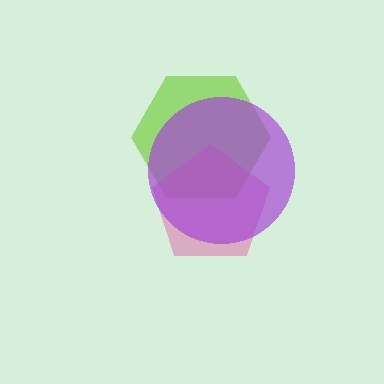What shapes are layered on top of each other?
The layered shapes are: a lime hexagon, a pink pentagon, a purple circle.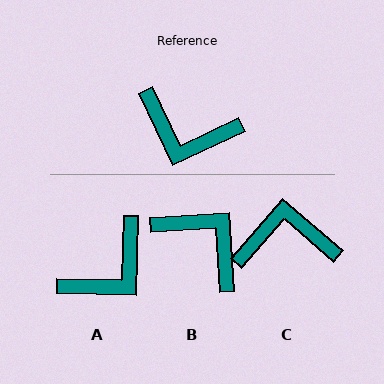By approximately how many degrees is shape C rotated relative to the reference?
Approximately 156 degrees clockwise.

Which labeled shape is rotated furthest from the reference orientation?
B, about 158 degrees away.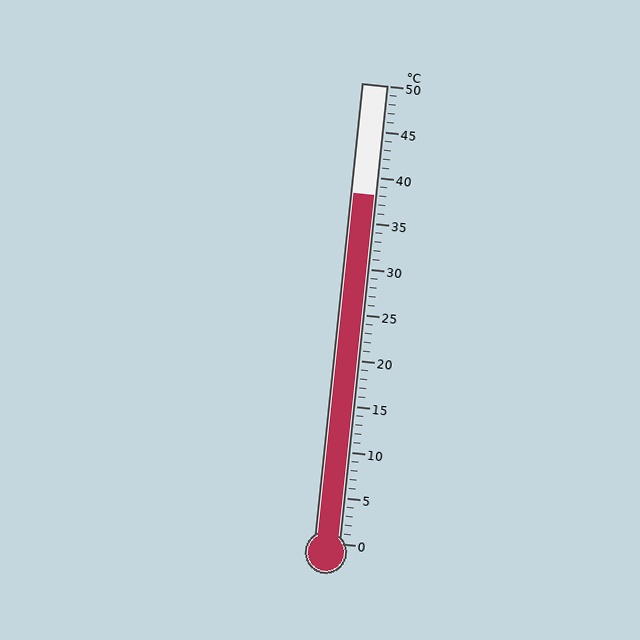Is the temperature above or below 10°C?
The temperature is above 10°C.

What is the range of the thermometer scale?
The thermometer scale ranges from 0°C to 50°C.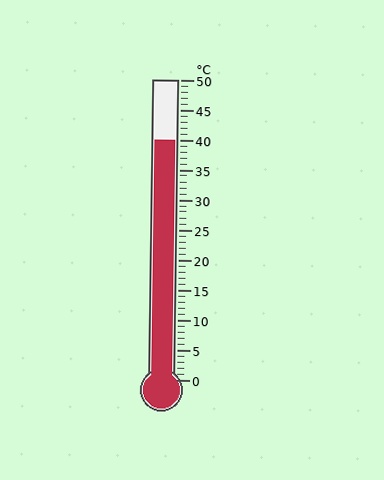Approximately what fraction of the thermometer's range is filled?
The thermometer is filled to approximately 80% of its range.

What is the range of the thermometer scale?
The thermometer scale ranges from 0°C to 50°C.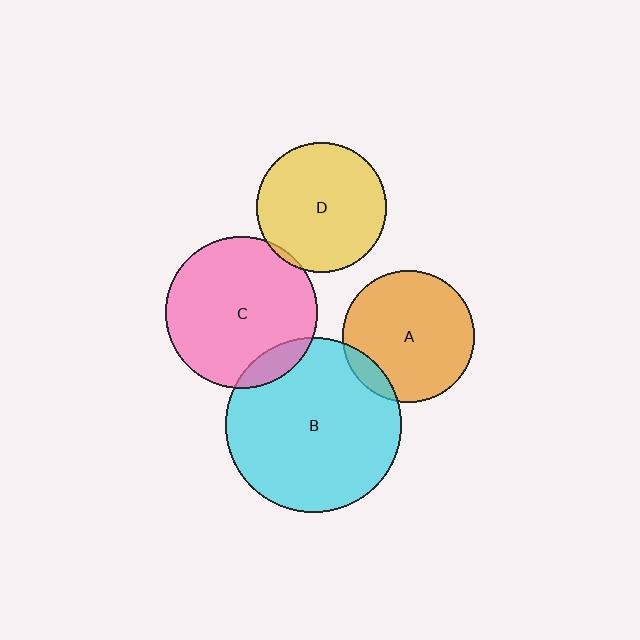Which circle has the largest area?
Circle B (cyan).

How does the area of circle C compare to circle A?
Approximately 1.3 times.